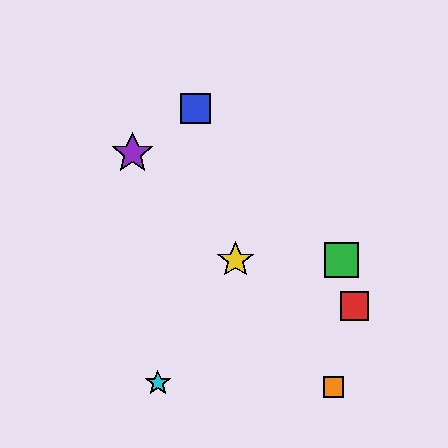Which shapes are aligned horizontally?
The green square, the yellow star are aligned horizontally.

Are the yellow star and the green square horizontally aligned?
Yes, both are at y≈260.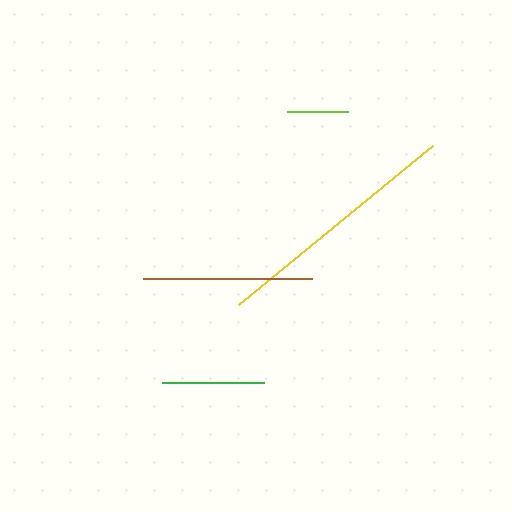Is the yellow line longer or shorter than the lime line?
The yellow line is longer than the lime line.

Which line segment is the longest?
The yellow line is the longest at approximately 252 pixels.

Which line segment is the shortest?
The lime line is the shortest at approximately 61 pixels.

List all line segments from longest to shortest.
From longest to shortest: yellow, brown, green, lime.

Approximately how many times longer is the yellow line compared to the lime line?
The yellow line is approximately 4.2 times the length of the lime line.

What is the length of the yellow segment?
The yellow segment is approximately 252 pixels long.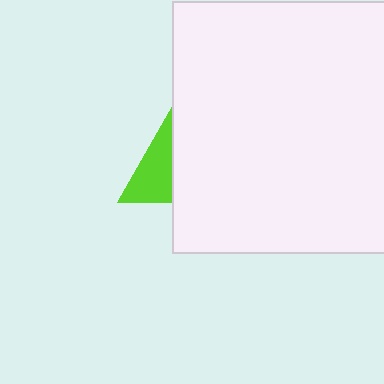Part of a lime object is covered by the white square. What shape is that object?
It is a triangle.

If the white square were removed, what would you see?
You would see the complete lime triangle.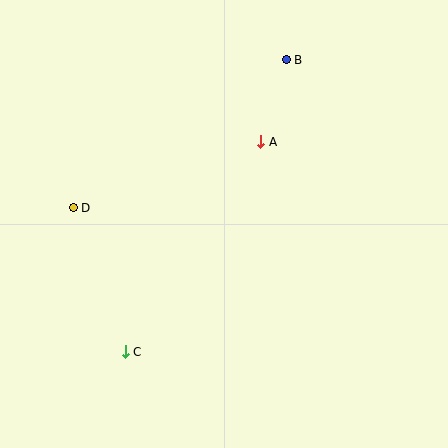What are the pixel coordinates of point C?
Point C is at (125, 352).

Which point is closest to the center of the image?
Point A at (261, 142) is closest to the center.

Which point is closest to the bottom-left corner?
Point C is closest to the bottom-left corner.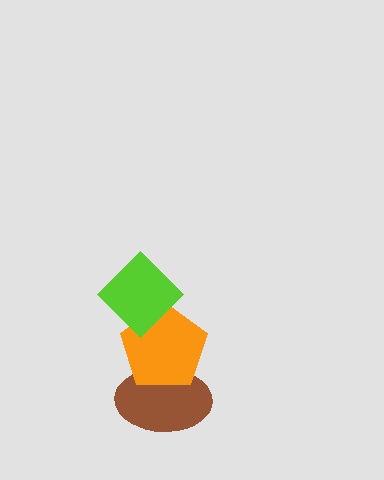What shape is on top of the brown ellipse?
The orange pentagon is on top of the brown ellipse.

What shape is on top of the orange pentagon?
The lime diamond is on top of the orange pentagon.